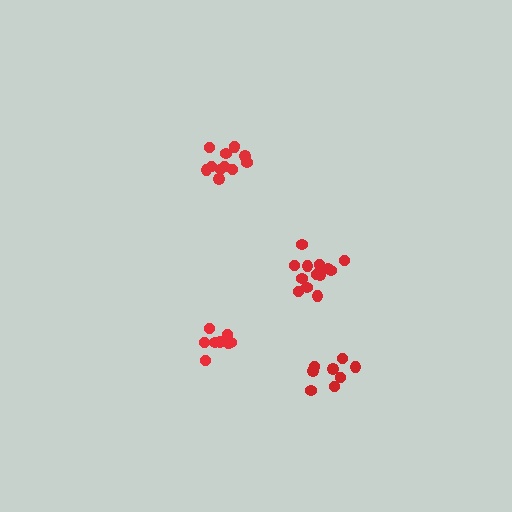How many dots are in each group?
Group 1: 12 dots, Group 2: 8 dots, Group 3: 8 dots, Group 4: 14 dots (42 total).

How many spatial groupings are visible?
There are 4 spatial groupings.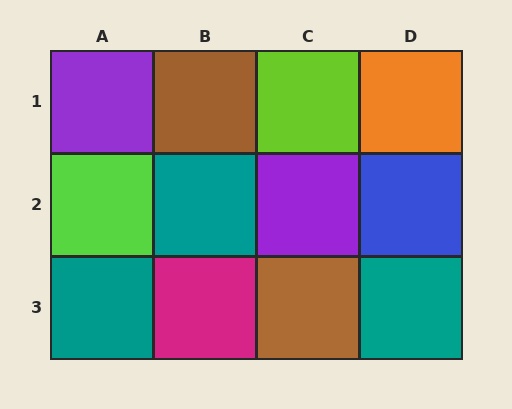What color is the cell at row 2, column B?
Teal.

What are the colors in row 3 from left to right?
Teal, magenta, brown, teal.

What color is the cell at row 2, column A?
Lime.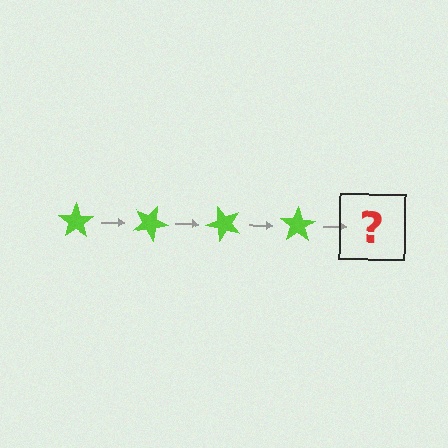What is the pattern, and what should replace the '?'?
The pattern is that the star rotates 25 degrees each step. The '?' should be a lime star rotated 100 degrees.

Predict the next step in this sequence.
The next step is a lime star rotated 100 degrees.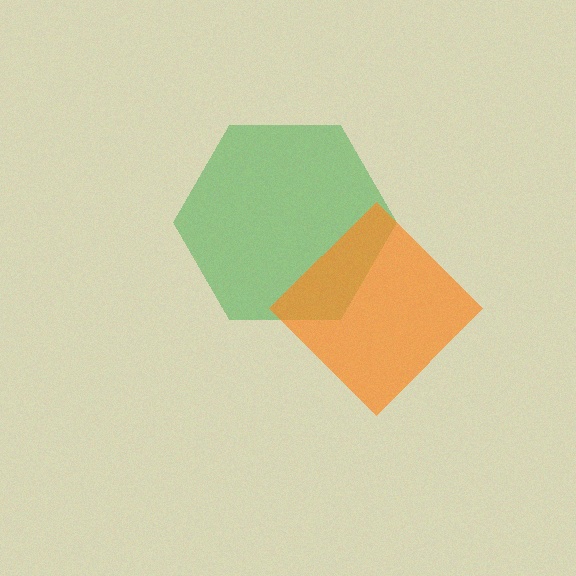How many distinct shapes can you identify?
There are 2 distinct shapes: a green hexagon, an orange diamond.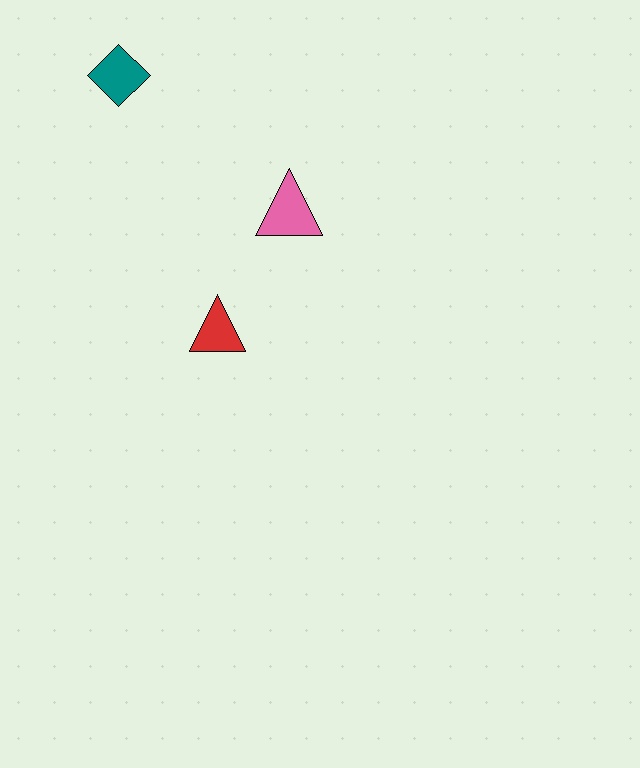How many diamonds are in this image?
There is 1 diamond.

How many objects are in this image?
There are 3 objects.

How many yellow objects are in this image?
There are no yellow objects.